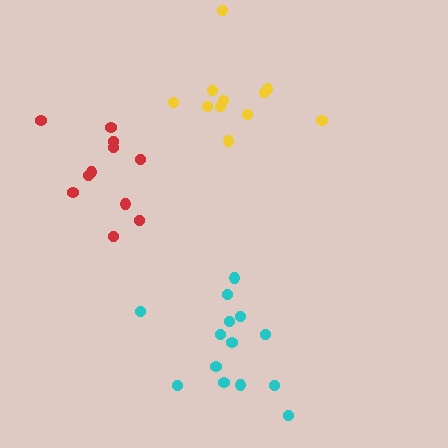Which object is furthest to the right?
The yellow cluster is rightmost.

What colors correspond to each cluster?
The clusters are colored: yellow, red, cyan.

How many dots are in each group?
Group 1: 11 dots, Group 2: 11 dots, Group 3: 14 dots (36 total).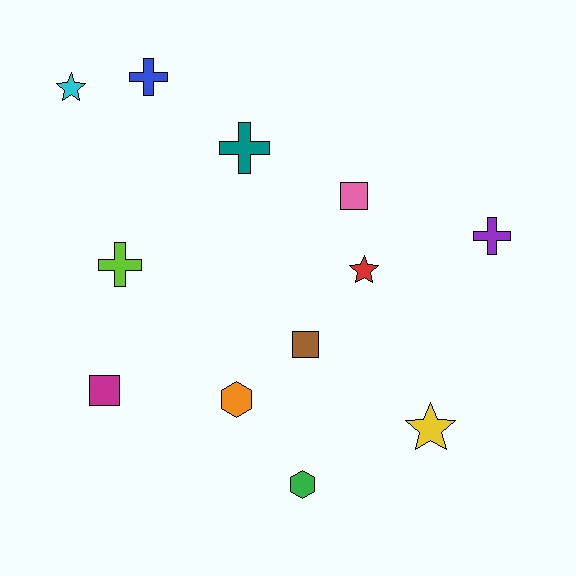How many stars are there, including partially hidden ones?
There are 3 stars.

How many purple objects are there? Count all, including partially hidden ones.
There is 1 purple object.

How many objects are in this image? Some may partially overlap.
There are 12 objects.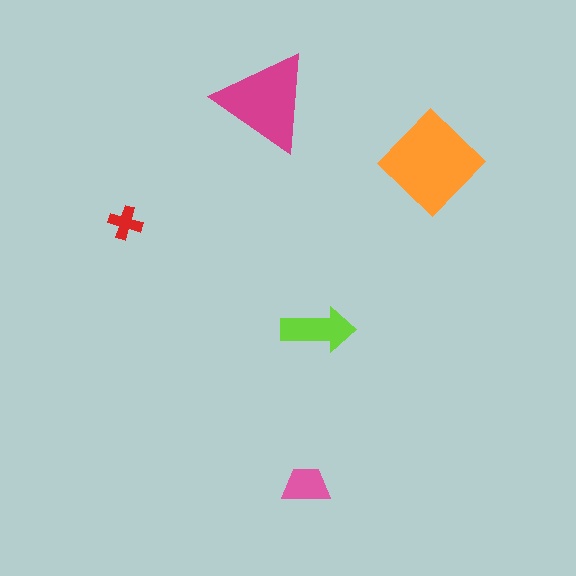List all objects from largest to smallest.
The orange diamond, the magenta triangle, the lime arrow, the pink trapezoid, the red cross.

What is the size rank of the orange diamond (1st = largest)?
1st.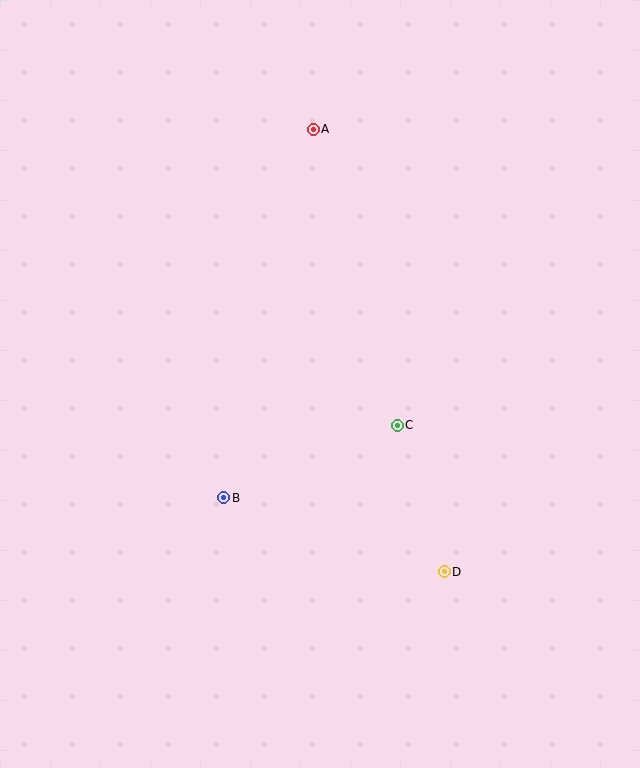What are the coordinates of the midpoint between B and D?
The midpoint between B and D is at (334, 535).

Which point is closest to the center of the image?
Point C at (397, 425) is closest to the center.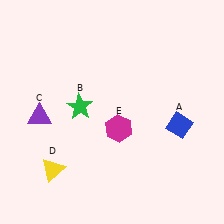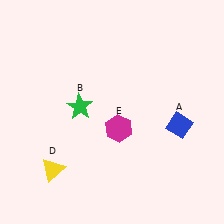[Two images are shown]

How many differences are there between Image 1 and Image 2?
There is 1 difference between the two images.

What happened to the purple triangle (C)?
The purple triangle (C) was removed in Image 2. It was in the bottom-left area of Image 1.